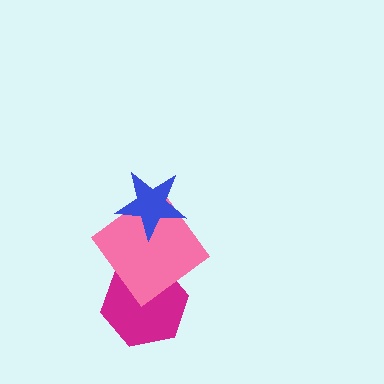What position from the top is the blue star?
The blue star is 1st from the top.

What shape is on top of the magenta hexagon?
The pink diamond is on top of the magenta hexagon.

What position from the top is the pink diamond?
The pink diamond is 2nd from the top.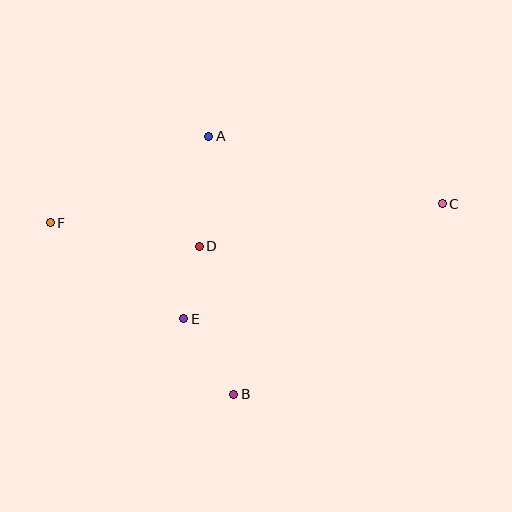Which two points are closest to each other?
Points D and E are closest to each other.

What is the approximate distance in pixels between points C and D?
The distance between C and D is approximately 247 pixels.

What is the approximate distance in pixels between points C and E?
The distance between C and E is approximately 283 pixels.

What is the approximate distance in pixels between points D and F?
The distance between D and F is approximately 151 pixels.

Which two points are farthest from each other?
Points C and F are farthest from each other.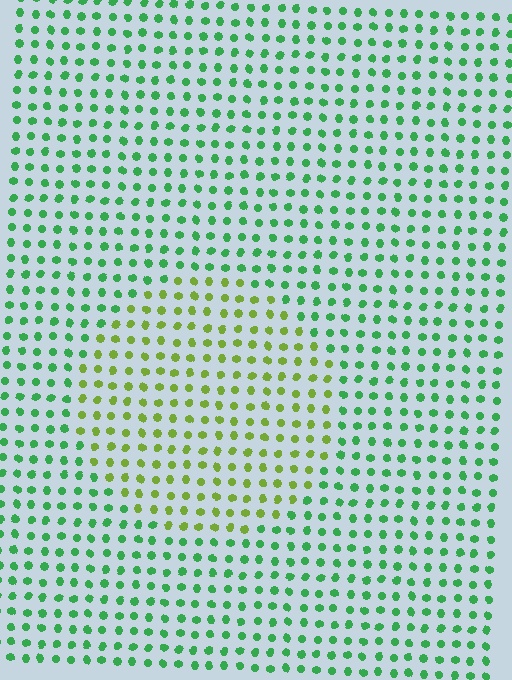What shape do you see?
I see a circle.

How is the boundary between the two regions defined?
The boundary is defined purely by a slight shift in hue (about 46 degrees). Spacing, size, and orientation are identical on both sides.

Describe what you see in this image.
The image is filled with small green elements in a uniform arrangement. A circle-shaped region is visible where the elements are tinted to a slightly different hue, forming a subtle color boundary.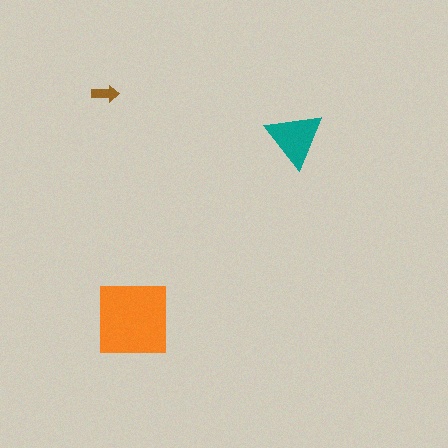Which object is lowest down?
The orange square is bottommost.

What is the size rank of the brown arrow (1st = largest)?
3rd.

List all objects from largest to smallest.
The orange square, the teal triangle, the brown arrow.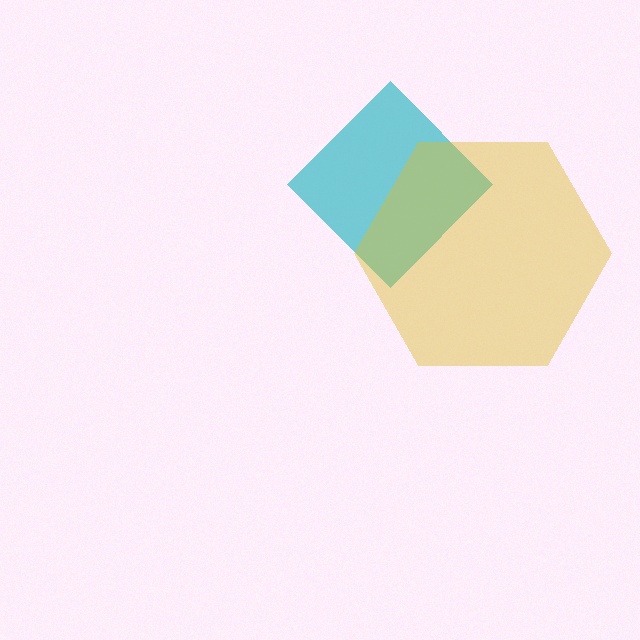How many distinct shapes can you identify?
There are 2 distinct shapes: a cyan diamond, a yellow hexagon.